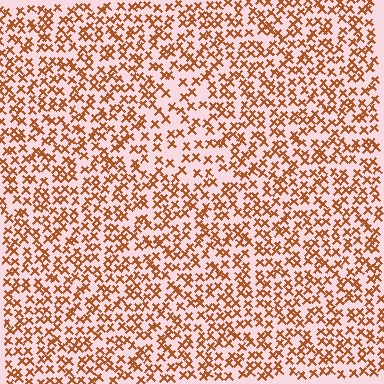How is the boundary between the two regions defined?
The boundary is defined by a change in element density (approximately 1.6x ratio). All elements are the same color, size, and shape.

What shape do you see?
I see a triangle.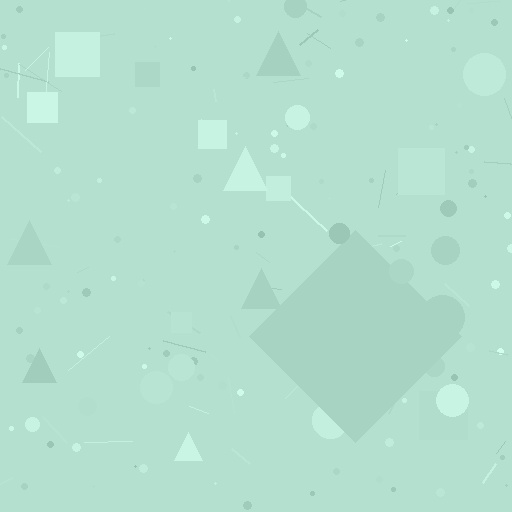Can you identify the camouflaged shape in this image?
The camouflaged shape is a diamond.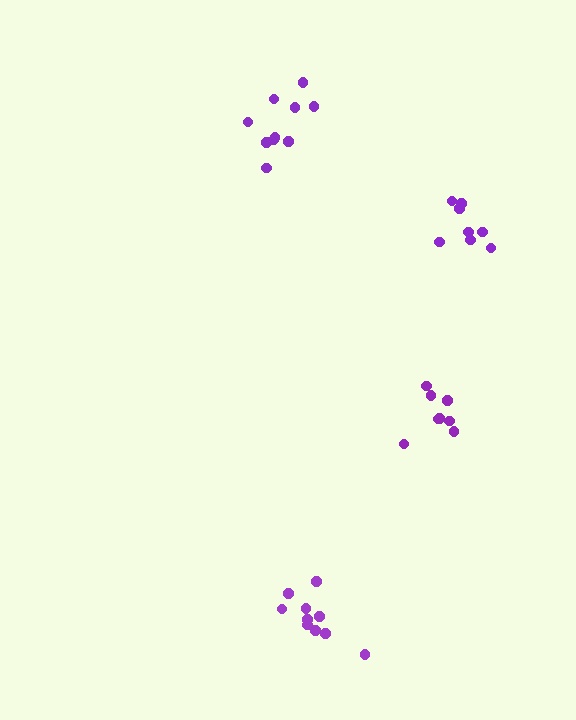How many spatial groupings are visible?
There are 4 spatial groupings.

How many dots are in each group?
Group 1: 10 dots, Group 2: 10 dots, Group 3: 8 dots, Group 4: 8 dots (36 total).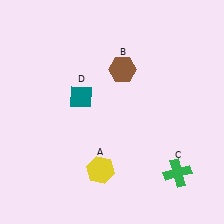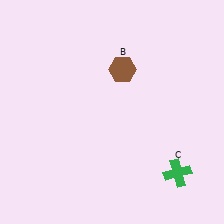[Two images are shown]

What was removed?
The yellow hexagon (A), the teal diamond (D) were removed in Image 2.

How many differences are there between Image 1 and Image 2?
There are 2 differences between the two images.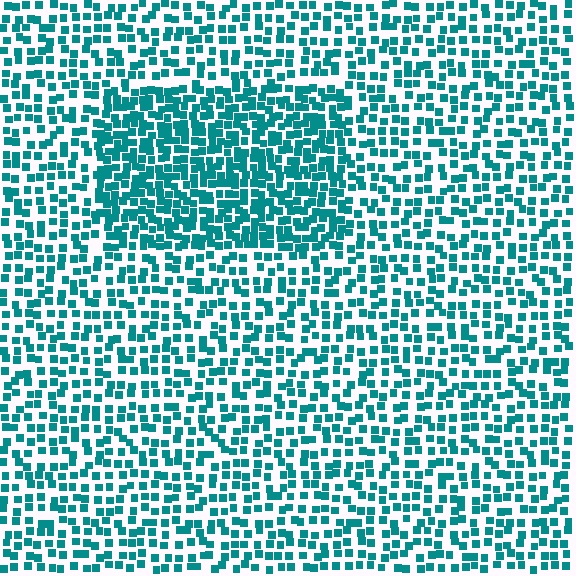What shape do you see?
I see a rectangle.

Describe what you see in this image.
The image contains small teal elements arranged at two different densities. A rectangle-shaped region is visible where the elements are more densely packed than the surrounding area.